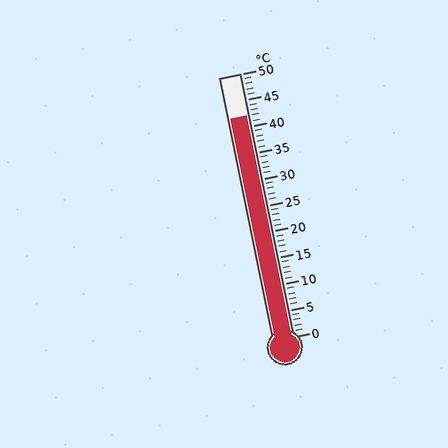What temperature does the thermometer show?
The thermometer shows approximately 42°C.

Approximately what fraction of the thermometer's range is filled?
The thermometer is filled to approximately 85% of its range.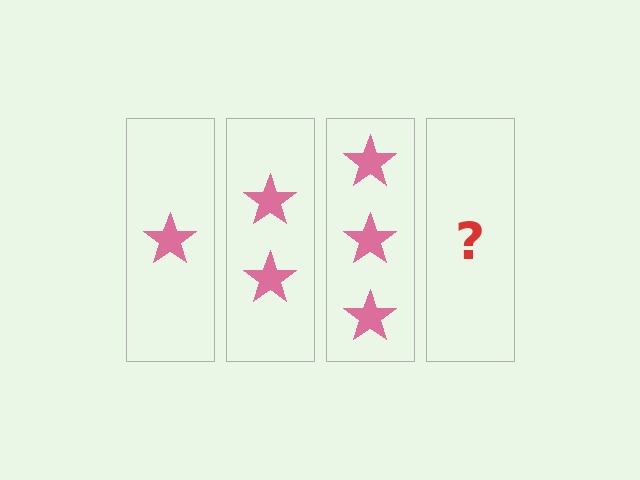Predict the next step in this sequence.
The next step is 4 stars.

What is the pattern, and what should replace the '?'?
The pattern is that each step adds one more star. The '?' should be 4 stars.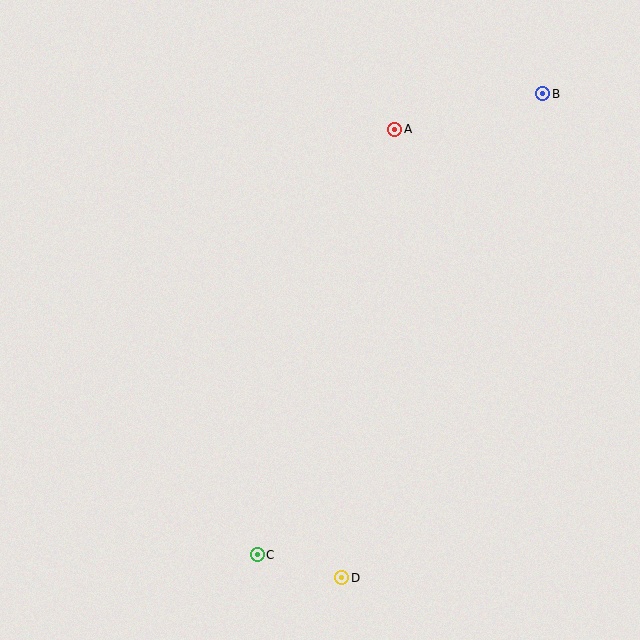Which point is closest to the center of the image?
Point A at (395, 129) is closest to the center.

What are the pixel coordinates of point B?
Point B is at (543, 94).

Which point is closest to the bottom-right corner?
Point D is closest to the bottom-right corner.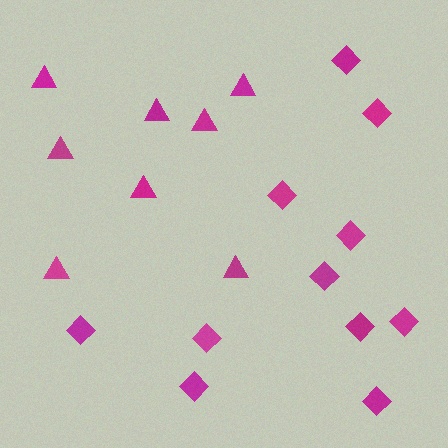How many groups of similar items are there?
There are 2 groups: one group of triangles (8) and one group of diamonds (11).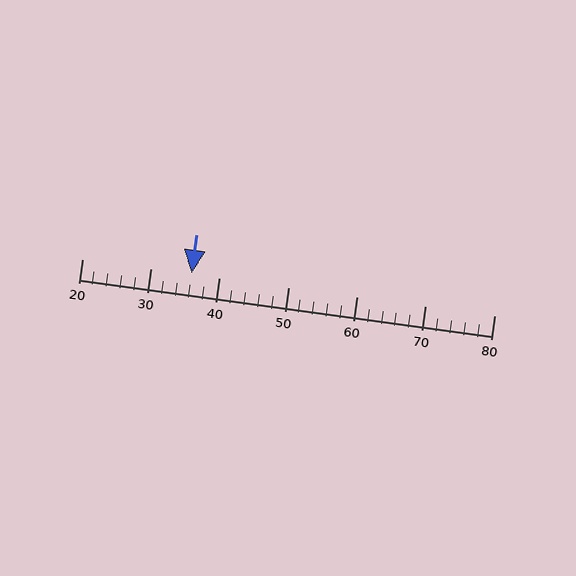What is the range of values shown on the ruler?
The ruler shows values from 20 to 80.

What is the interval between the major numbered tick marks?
The major tick marks are spaced 10 units apart.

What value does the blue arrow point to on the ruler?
The blue arrow points to approximately 36.